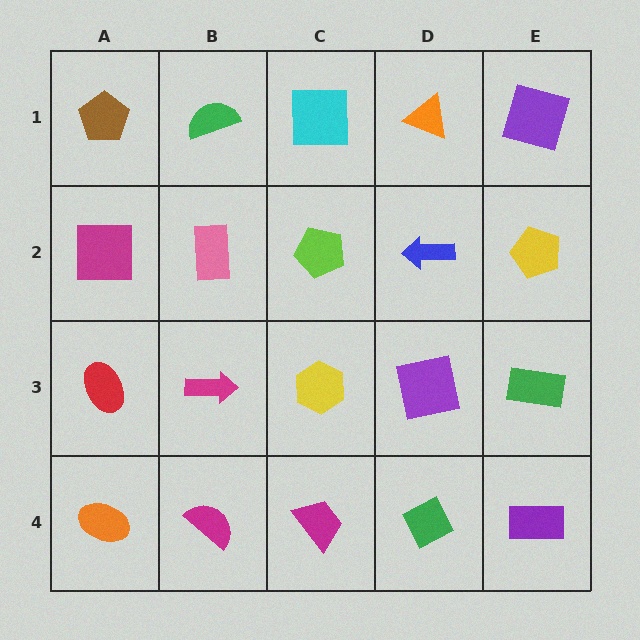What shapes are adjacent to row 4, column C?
A yellow hexagon (row 3, column C), a magenta semicircle (row 4, column B), a green diamond (row 4, column D).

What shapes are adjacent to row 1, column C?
A lime pentagon (row 2, column C), a green semicircle (row 1, column B), an orange triangle (row 1, column D).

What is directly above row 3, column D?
A blue arrow.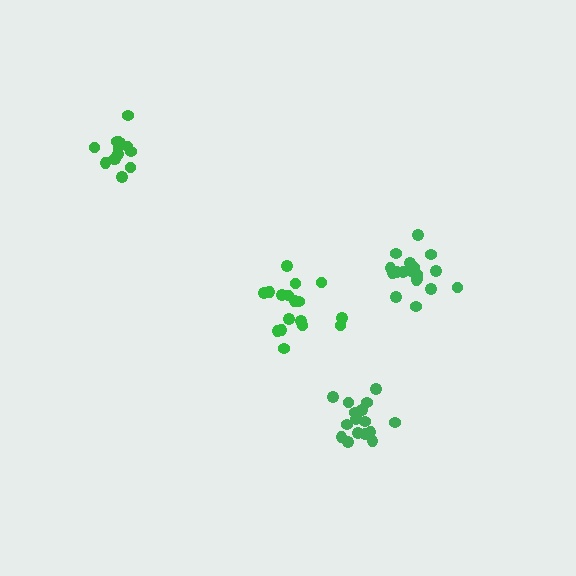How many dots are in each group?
Group 1: 18 dots, Group 2: 17 dots, Group 3: 18 dots, Group 4: 14 dots (67 total).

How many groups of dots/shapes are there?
There are 4 groups.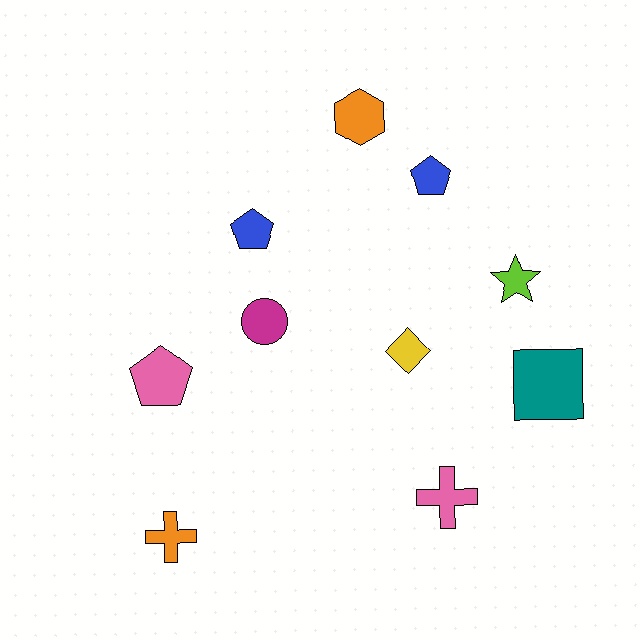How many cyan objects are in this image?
There are no cyan objects.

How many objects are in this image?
There are 10 objects.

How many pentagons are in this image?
There are 3 pentagons.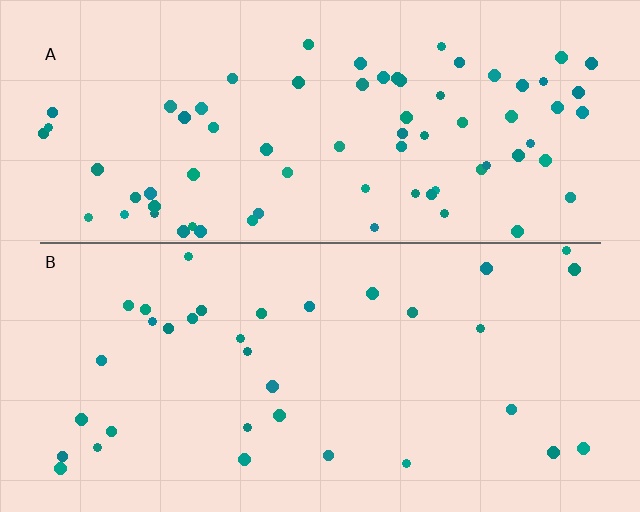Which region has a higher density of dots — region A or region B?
A (the top).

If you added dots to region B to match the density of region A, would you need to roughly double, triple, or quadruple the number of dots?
Approximately double.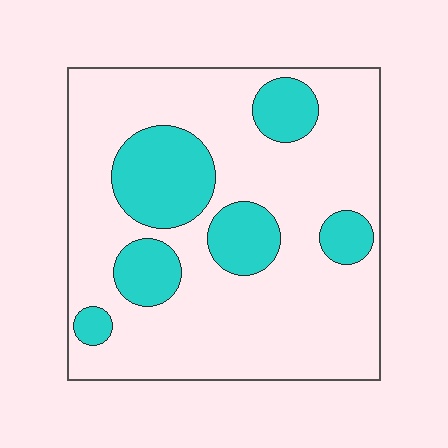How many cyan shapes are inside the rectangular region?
6.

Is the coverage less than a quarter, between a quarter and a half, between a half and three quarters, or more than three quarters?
Less than a quarter.